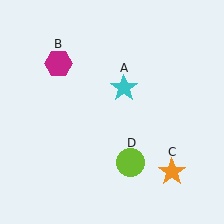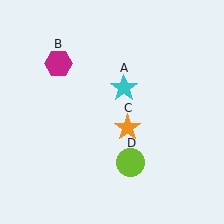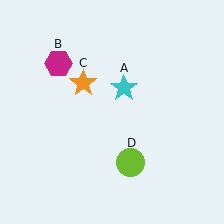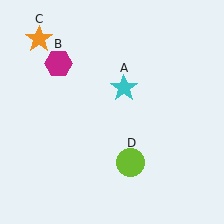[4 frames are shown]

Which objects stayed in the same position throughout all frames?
Cyan star (object A) and magenta hexagon (object B) and lime circle (object D) remained stationary.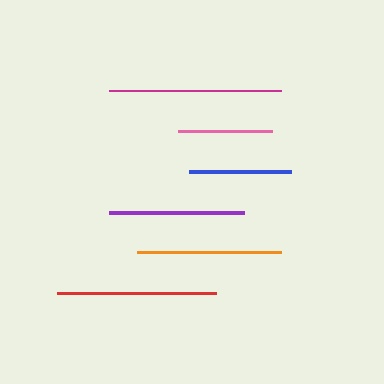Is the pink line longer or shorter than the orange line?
The orange line is longer than the pink line.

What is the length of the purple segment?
The purple segment is approximately 135 pixels long.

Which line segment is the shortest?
The pink line is the shortest at approximately 94 pixels.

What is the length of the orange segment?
The orange segment is approximately 144 pixels long.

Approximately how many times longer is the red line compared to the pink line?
The red line is approximately 1.7 times the length of the pink line.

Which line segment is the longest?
The magenta line is the longest at approximately 172 pixels.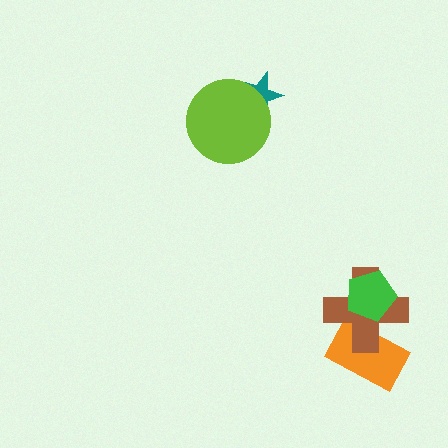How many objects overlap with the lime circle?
1 object overlaps with the lime circle.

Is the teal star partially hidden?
Yes, it is partially covered by another shape.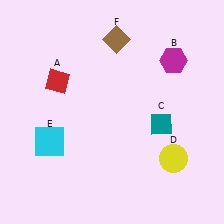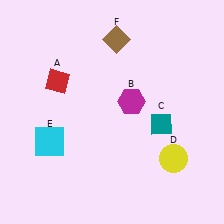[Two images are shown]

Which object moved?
The magenta hexagon (B) moved left.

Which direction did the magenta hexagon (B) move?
The magenta hexagon (B) moved left.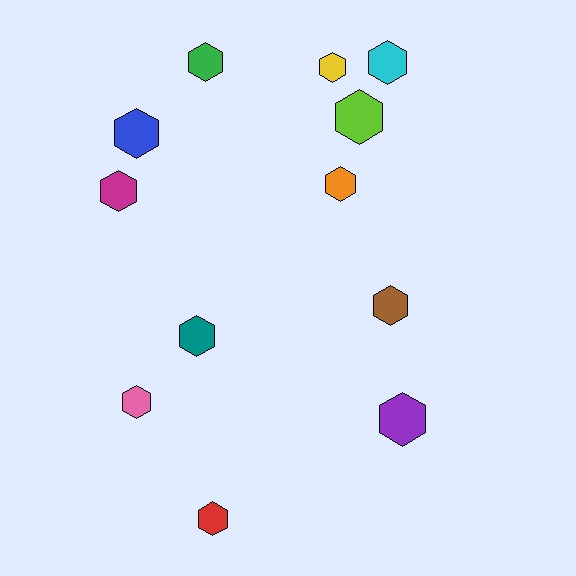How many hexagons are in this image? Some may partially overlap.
There are 12 hexagons.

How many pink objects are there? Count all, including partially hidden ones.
There is 1 pink object.